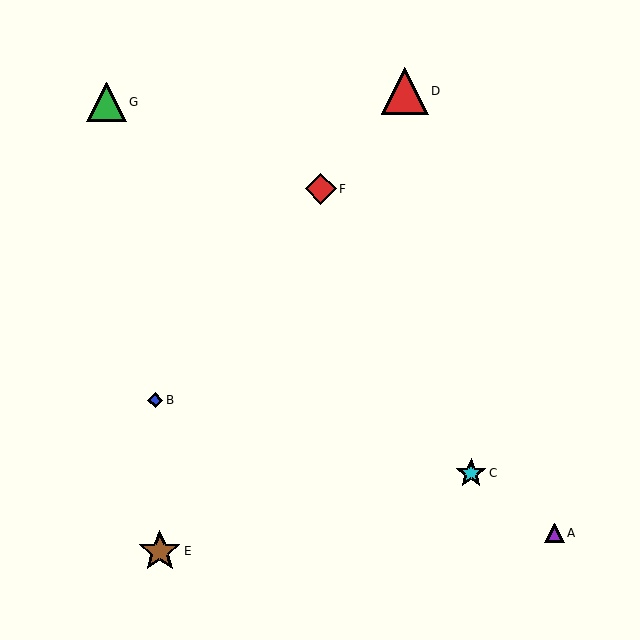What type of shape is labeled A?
Shape A is a purple triangle.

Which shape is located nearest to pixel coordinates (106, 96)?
The green triangle (labeled G) at (106, 102) is nearest to that location.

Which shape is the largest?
The red triangle (labeled D) is the largest.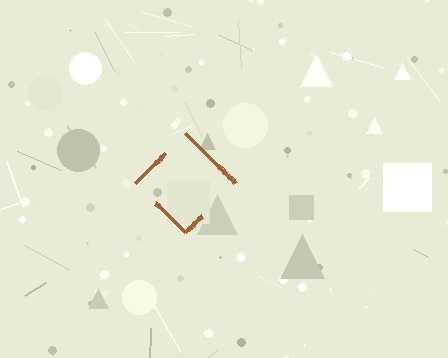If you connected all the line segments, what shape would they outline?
They would outline a diamond.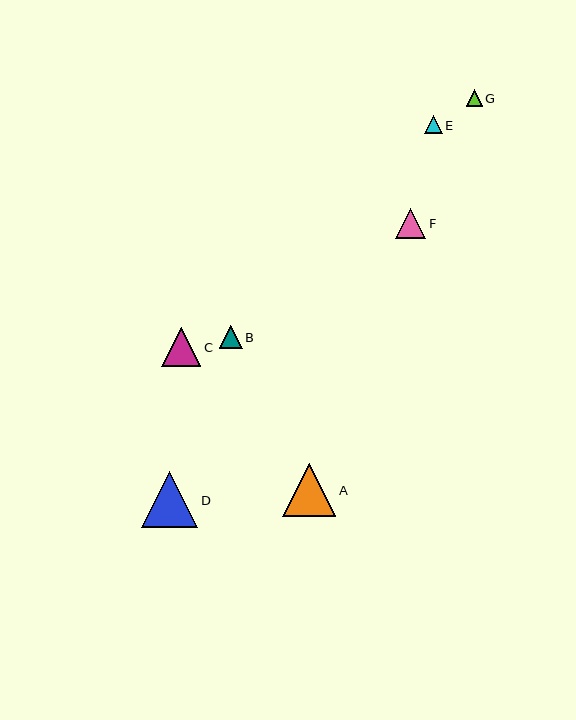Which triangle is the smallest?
Triangle G is the smallest with a size of approximately 16 pixels.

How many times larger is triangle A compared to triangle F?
Triangle A is approximately 1.8 times the size of triangle F.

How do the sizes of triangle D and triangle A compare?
Triangle D and triangle A are approximately the same size.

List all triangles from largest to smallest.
From largest to smallest: D, A, C, F, B, E, G.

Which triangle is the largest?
Triangle D is the largest with a size of approximately 56 pixels.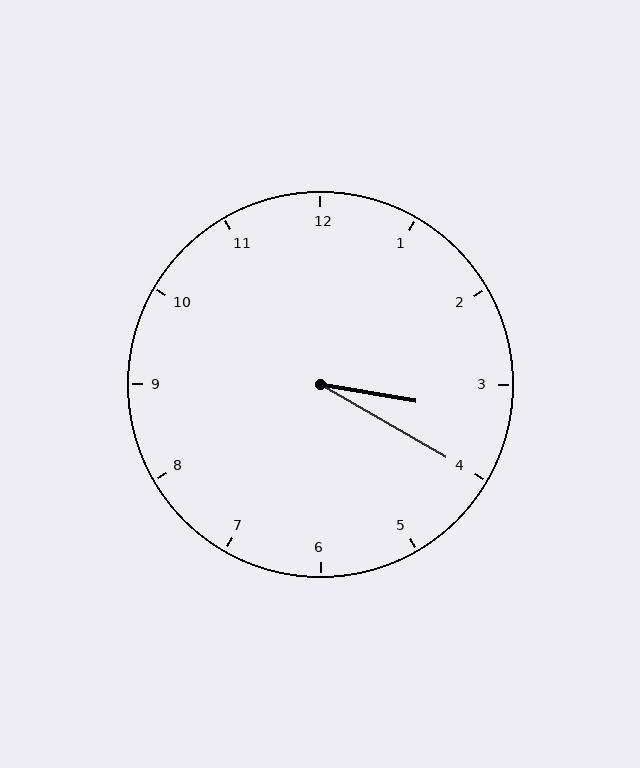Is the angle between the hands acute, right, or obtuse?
It is acute.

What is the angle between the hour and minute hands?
Approximately 20 degrees.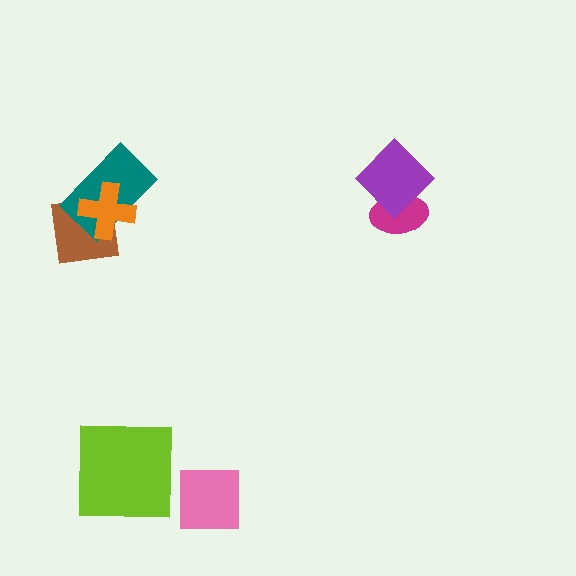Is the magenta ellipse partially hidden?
Yes, it is partially covered by another shape.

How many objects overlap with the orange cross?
2 objects overlap with the orange cross.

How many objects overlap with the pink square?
0 objects overlap with the pink square.